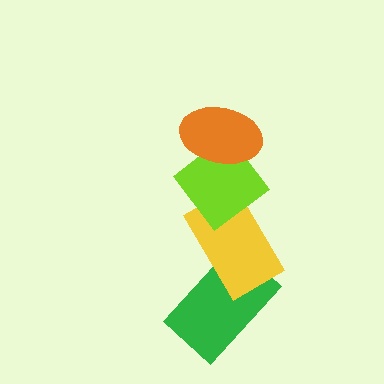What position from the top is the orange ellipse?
The orange ellipse is 1st from the top.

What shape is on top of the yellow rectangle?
The lime diamond is on top of the yellow rectangle.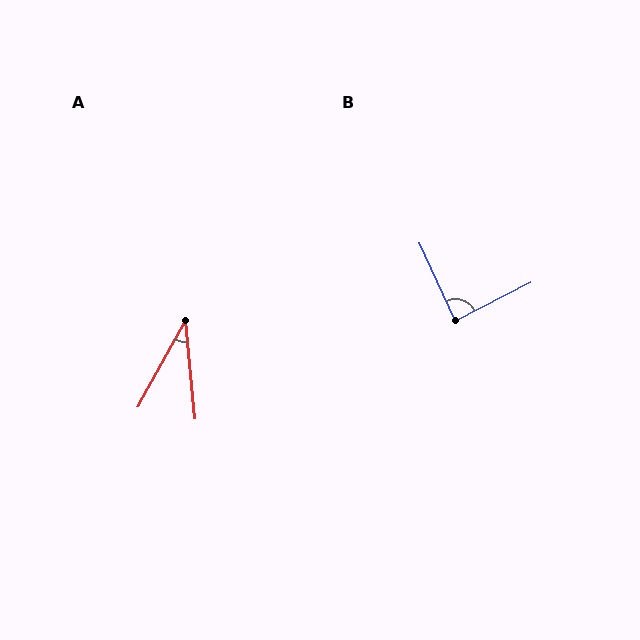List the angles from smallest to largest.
A (34°), B (88°).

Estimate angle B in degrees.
Approximately 88 degrees.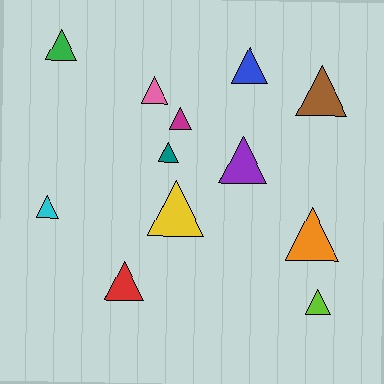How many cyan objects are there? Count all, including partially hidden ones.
There is 1 cyan object.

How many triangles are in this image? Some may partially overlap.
There are 12 triangles.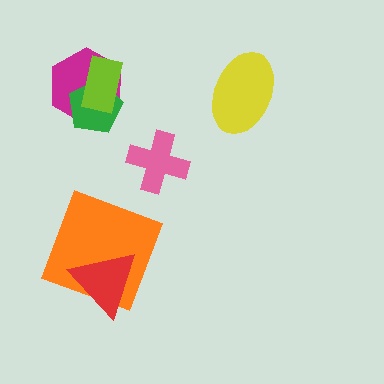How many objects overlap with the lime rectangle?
2 objects overlap with the lime rectangle.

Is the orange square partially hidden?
Yes, it is partially covered by another shape.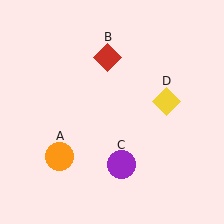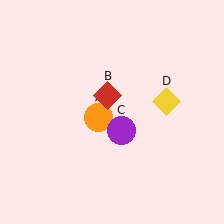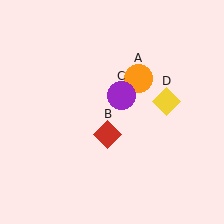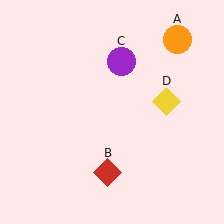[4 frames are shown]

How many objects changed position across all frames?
3 objects changed position: orange circle (object A), red diamond (object B), purple circle (object C).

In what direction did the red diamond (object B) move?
The red diamond (object B) moved down.